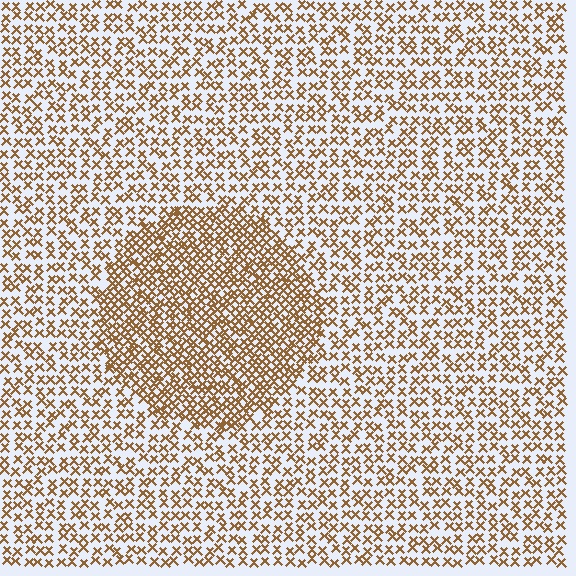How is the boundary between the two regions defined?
The boundary is defined by a change in element density (approximately 1.9x ratio). All elements are the same color, size, and shape.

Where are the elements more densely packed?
The elements are more densely packed inside the circle boundary.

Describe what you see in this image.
The image contains small brown elements arranged at two different densities. A circle-shaped region is visible where the elements are more densely packed than the surrounding area.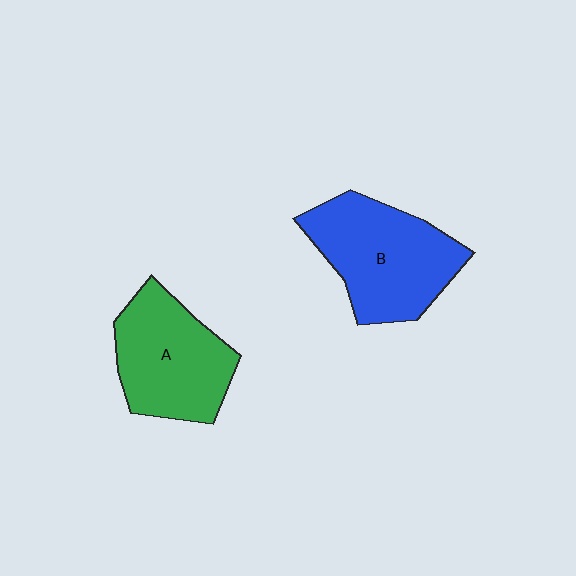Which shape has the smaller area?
Shape A (green).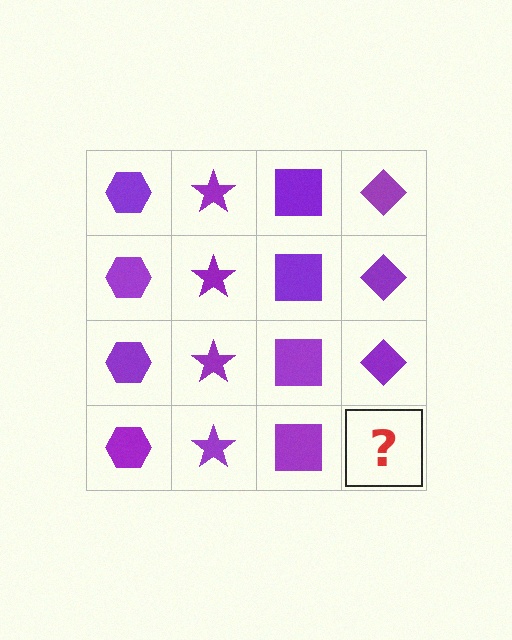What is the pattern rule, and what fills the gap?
The rule is that each column has a consistent shape. The gap should be filled with a purple diamond.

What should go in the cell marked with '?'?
The missing cell should contain a purple diamond.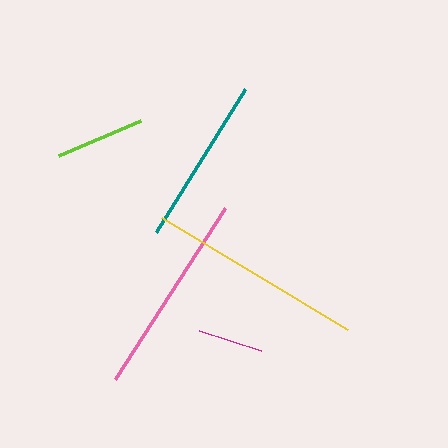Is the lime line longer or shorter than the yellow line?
The yellow line is longer than the lime line.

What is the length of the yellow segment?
The yellow segment is approximately 217 pixels long.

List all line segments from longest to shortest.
From longest to shortest: yellow, pink, teal, lime, magenta.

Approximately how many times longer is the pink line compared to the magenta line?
The pink line is approximately 3.1 times the length of the magenta line.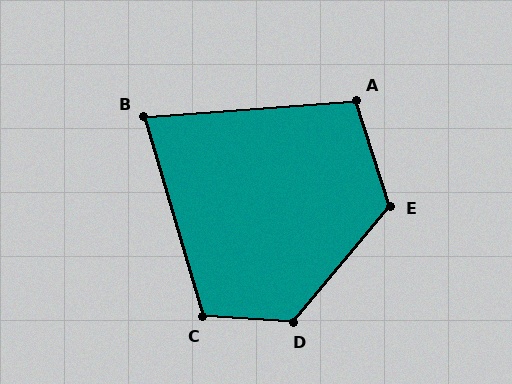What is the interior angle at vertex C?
Approximately 110 degrees (obtuse).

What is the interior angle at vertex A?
Approximately 104 degrees (obtuse).